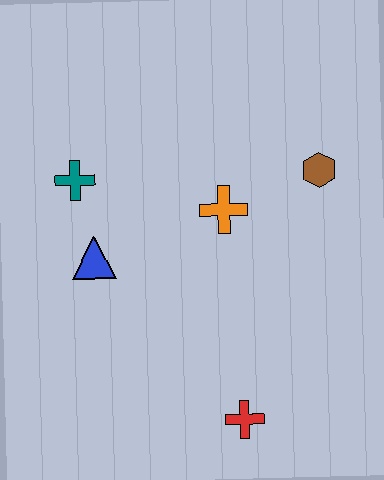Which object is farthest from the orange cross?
The red cross is farthest from the orange cross.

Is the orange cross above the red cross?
Yes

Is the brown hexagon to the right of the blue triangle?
Yes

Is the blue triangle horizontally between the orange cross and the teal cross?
Yes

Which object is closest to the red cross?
The orange cross is closest to the red cross.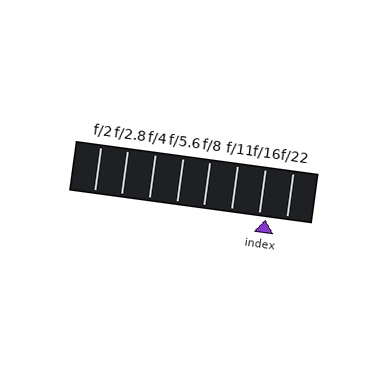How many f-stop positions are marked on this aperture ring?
There are 8 f-stop positions marked.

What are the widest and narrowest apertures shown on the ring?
The widest aperture shown is f/2 and the narrowest is f/22.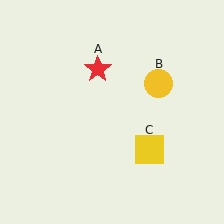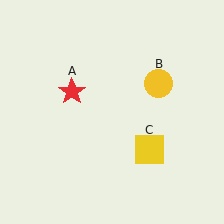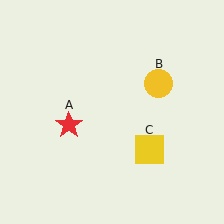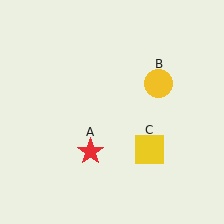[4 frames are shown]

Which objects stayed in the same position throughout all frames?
Yellow circle (object B) and yellow square (object C) remained stationary.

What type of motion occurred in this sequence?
The red star (object A) rotated counterclockwise around the center of the scene.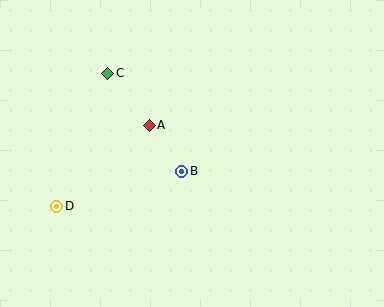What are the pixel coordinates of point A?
Point A is at (149, 125).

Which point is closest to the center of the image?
Point B at (182, 171) is closest to the center.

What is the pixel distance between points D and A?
The distance between D and A is 123 pixels.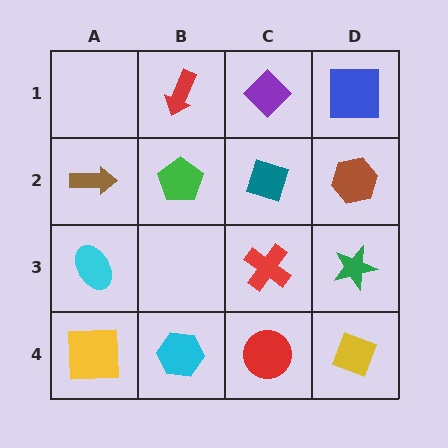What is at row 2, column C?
A teal diamond.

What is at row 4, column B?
A cyan hexagon.